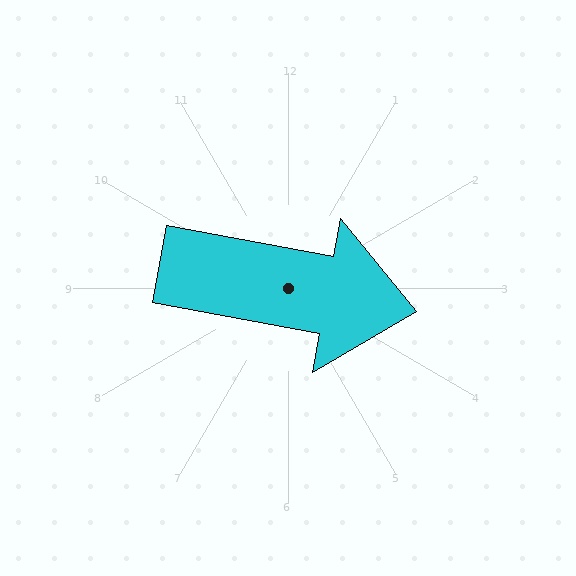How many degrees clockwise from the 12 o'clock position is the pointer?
Approximately 100 degrees.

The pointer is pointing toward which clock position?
Roughly 3 o'clock.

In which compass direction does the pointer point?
East.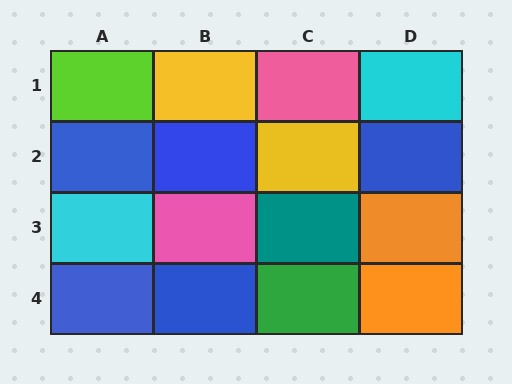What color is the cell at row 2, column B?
Blue.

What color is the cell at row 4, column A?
Blue.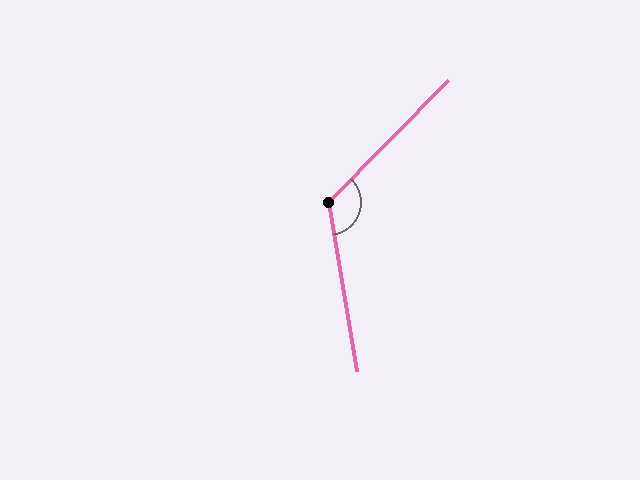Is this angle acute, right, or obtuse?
It is obtuse.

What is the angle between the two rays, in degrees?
Approximately 126 degrees.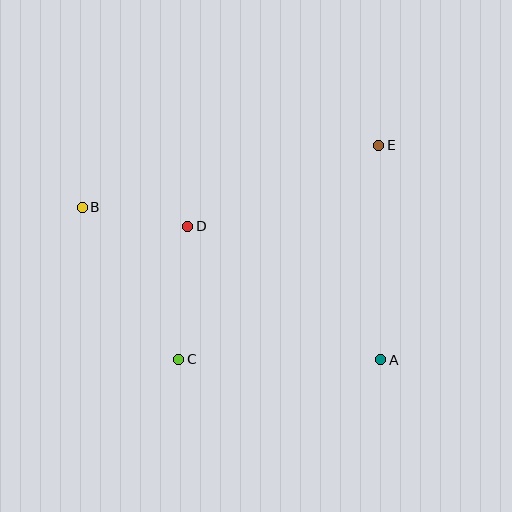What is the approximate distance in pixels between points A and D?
The distance between A and D is approximately 234 pixels.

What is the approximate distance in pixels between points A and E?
The distance between A and E is approximately 215 pixels.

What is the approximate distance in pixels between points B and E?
The distance between B and E is approximately 303 pixels.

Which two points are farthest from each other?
Points A and B are farthest from each other.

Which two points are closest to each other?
Points B and D are closest to each other.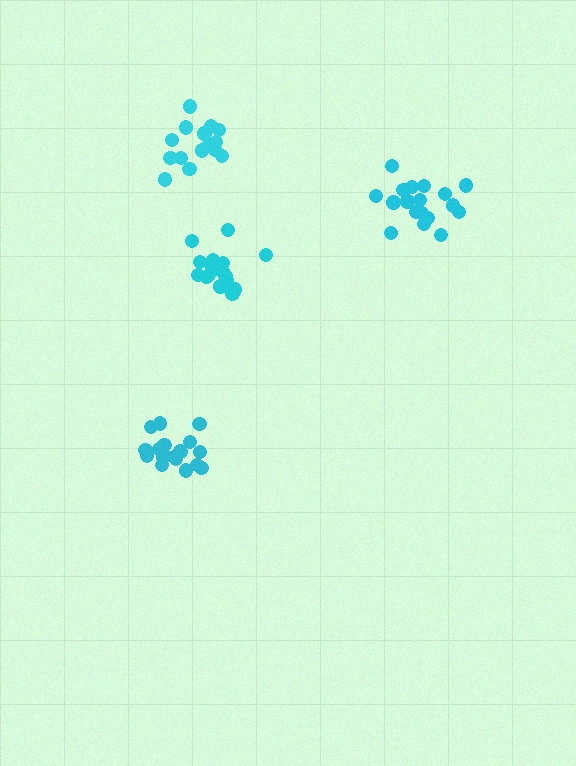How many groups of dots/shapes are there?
There are 4 groups.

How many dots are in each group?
Group 1: 15 dots, Group 2: 17 dots, Group 3: 20 dots, Group 4: 18 dots (70 total).